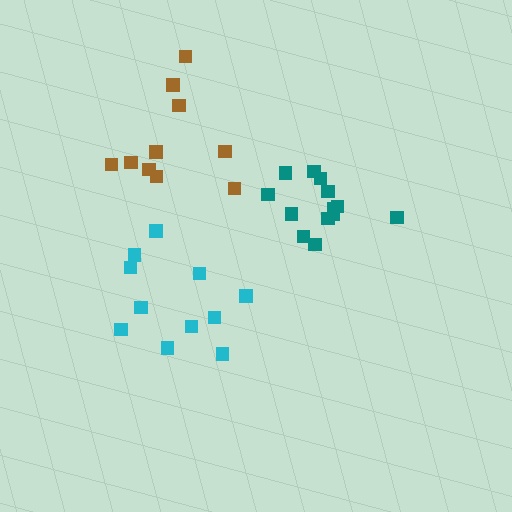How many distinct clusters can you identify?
There are 3 distinct clusters.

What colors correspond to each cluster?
The clusters are colored: teal, brown, cyan.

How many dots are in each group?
Group 1: 13 dots, Group 2: 10 dots, Group 3: 11 dots (34 total).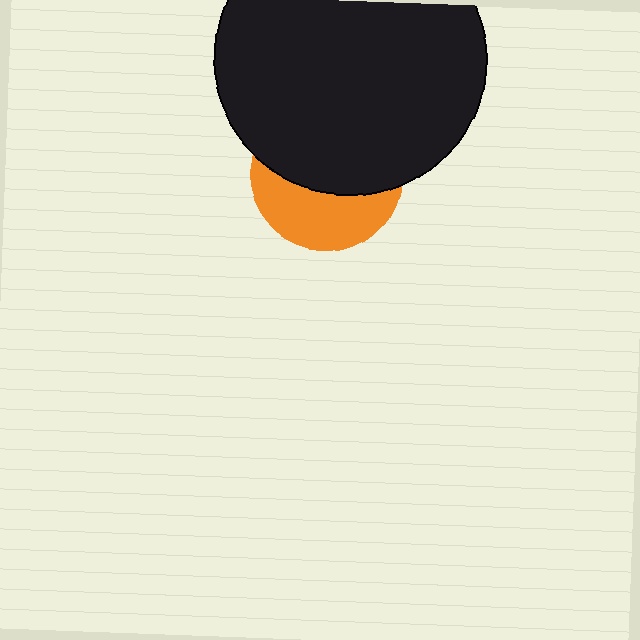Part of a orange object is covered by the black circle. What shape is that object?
It is a circle.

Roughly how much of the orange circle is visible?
A small part of it is visible (roughly 40%).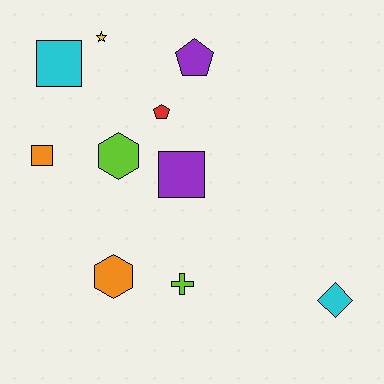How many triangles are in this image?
There are no triangles.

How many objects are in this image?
There are 10 objects.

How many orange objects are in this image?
There are 2 orange objects.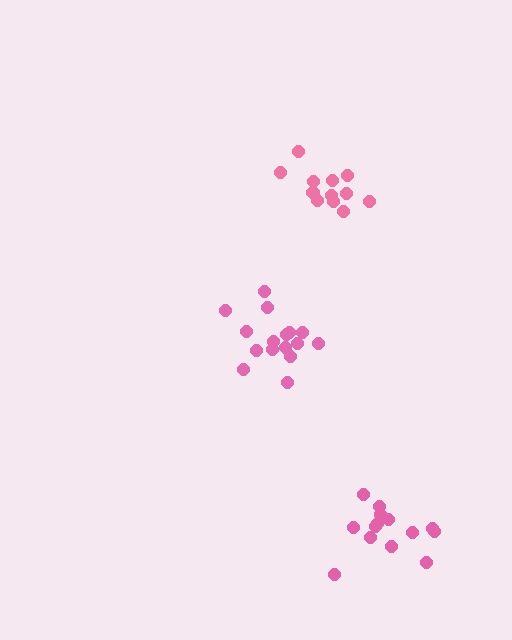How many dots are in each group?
Group 1: 13 dots, Group 2: 14 dots, Group 3: 16 dots (43 total).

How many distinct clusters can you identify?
There are 3 distinct clusters.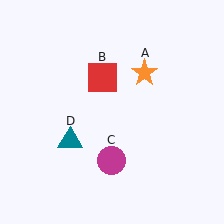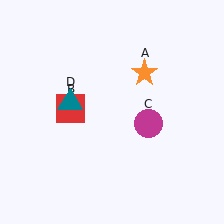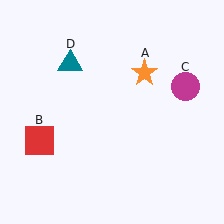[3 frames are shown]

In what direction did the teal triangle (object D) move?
The teal triangle (object D) moved up.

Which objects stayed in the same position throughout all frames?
Orange star (object A) remained stationary.